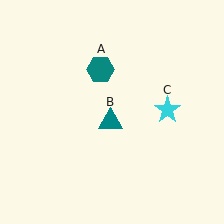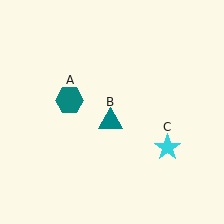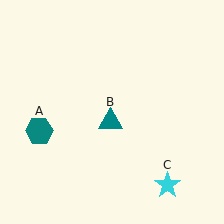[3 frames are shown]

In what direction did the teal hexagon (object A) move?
The teal hexagon (object A) moved down and to the left.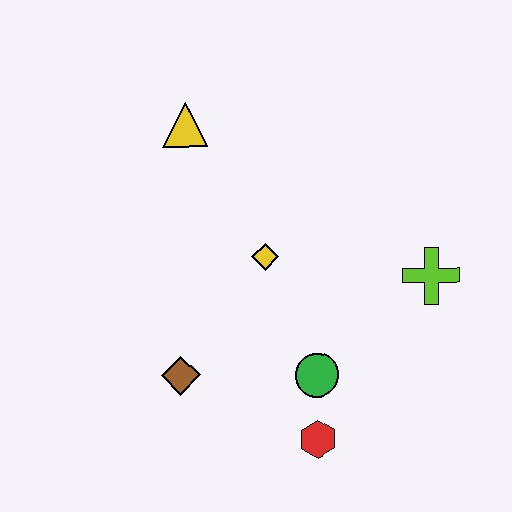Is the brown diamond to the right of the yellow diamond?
No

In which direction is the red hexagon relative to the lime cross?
The red hexagon is below the lime cross.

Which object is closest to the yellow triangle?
The yellow diamond is closest to the yellow triangle.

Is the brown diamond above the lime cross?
No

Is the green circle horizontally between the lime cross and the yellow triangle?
Yes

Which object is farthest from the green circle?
The yellow triangle is farthest from the green circle.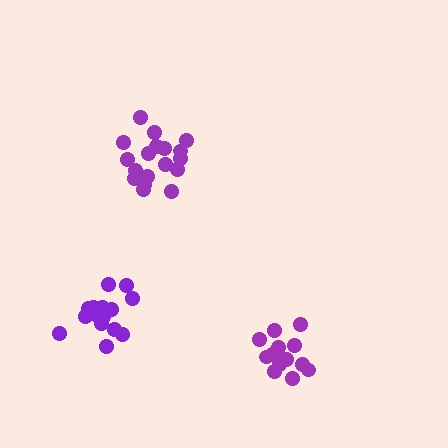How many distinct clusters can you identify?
There are 3 distinct clusters.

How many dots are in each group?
Group 1: 18 dots, Group 2: 17 dots, Group 3: 13 dots (48 total).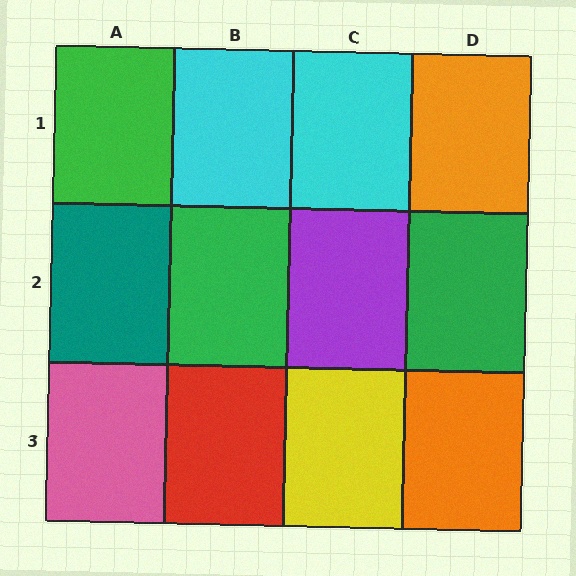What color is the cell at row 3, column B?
Red.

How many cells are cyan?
2 cells are cyan.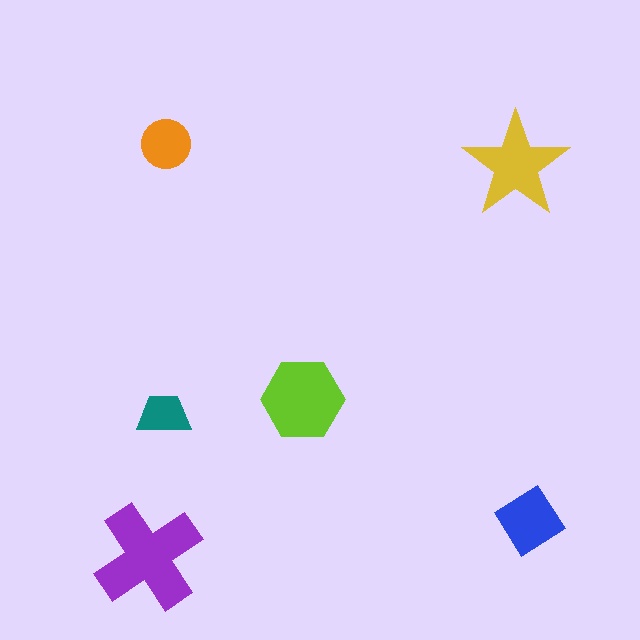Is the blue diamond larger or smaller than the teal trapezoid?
Larger.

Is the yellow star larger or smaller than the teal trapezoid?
Larger.